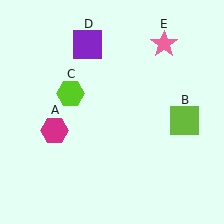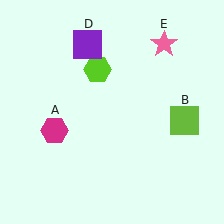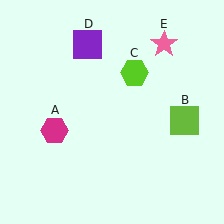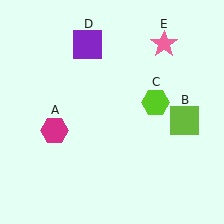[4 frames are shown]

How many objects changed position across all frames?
1 object changed position: lime hexagon (object C).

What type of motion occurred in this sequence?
The lime hexagon (object C) rotated clockwise around the center of the scene.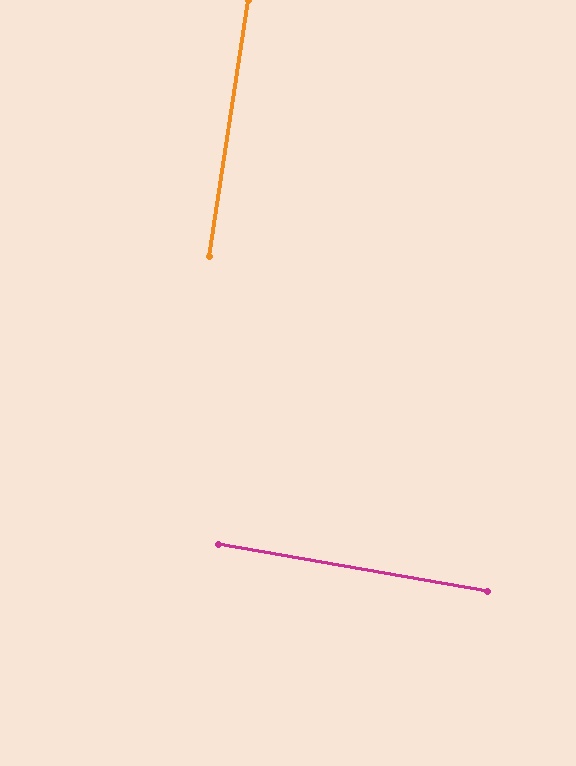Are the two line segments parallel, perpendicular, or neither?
Perpendicular — they meet at approximately 89°.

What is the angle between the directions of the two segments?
Approximately 89 degrees.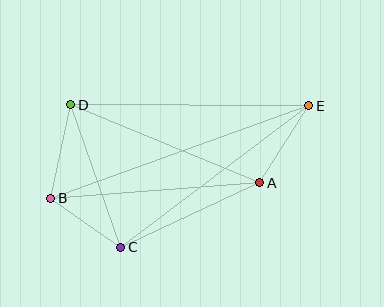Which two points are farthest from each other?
Points B and E are farthest from each other.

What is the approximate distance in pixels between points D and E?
The distance between D and E is approximately 238 pixels.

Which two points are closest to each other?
Points B and C are closest to each other.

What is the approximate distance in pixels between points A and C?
The distance between A and C is approximately 153 pixels.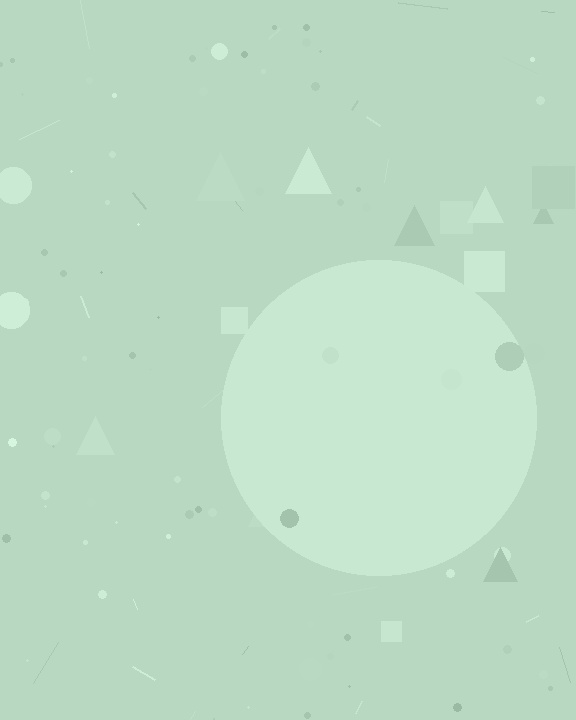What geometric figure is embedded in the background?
A circle is embedded in the background.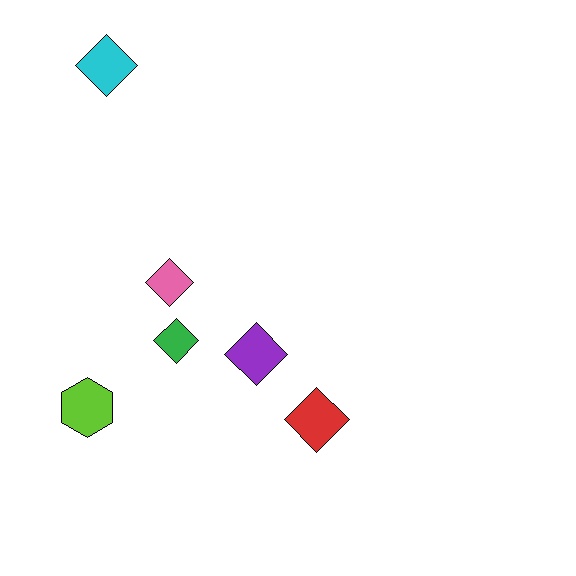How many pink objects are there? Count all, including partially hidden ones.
There is 1 pink object.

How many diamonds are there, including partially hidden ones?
There are 5 diamonds.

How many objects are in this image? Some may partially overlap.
There are 6 objects.